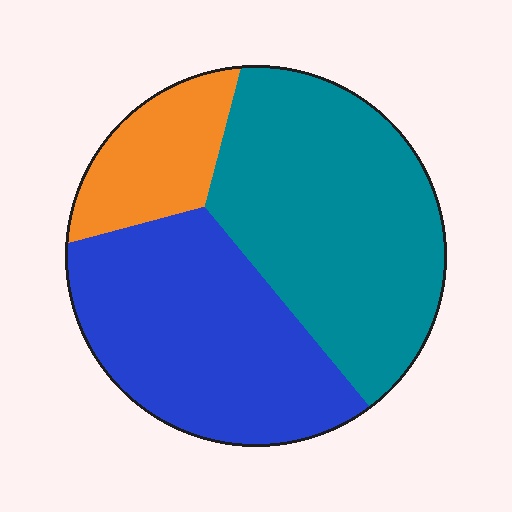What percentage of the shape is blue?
Blue takes up about two fifths (2/5) of the shape.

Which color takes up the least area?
Orange, at roughly 15%.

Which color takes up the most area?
Teal, at roughly 45%.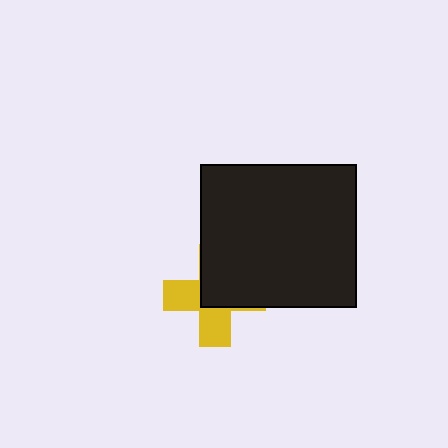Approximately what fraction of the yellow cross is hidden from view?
Roughly 54% of the yellow cross is hidden behind the black rectangle.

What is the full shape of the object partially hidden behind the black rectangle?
The partially hidden object is a yellow cross.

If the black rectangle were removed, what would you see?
You would see the complete yellow cross.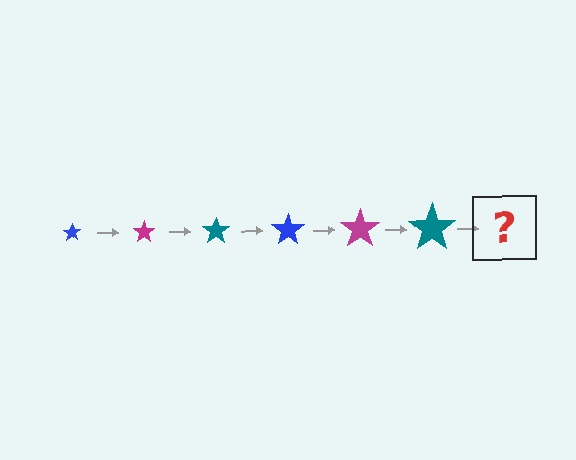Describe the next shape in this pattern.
It should be a blue star, larger than the previous one.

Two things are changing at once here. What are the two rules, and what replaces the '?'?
The two rules are that the star grows larger each step and the color cycles through blue, magenta, and teal. The '?' should be a blue star, larger than the previous one.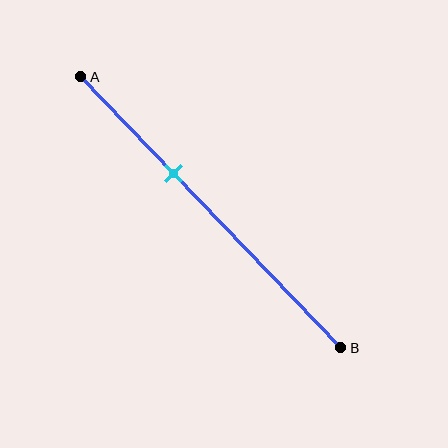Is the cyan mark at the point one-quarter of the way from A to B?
No, the mark is at about 35% from A, not at the 25% one-quarter point.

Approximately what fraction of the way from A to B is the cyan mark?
The cyan mark is approximately 35% of the way from A to B.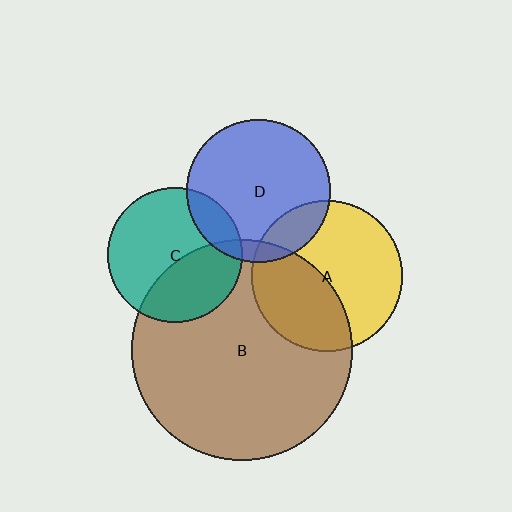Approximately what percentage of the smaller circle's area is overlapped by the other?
Approximately 40%.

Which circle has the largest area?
Circle B (brown).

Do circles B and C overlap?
Yes.